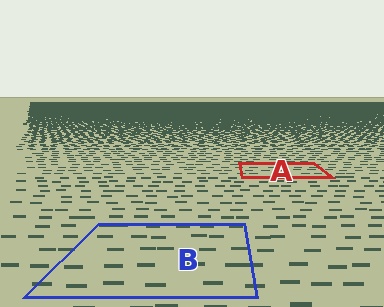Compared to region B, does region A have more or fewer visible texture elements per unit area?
Region A has more texture elements per unit area — they are packed more densely because it is farther away.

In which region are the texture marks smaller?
The texture marks are smaller in region A, because it is farther away.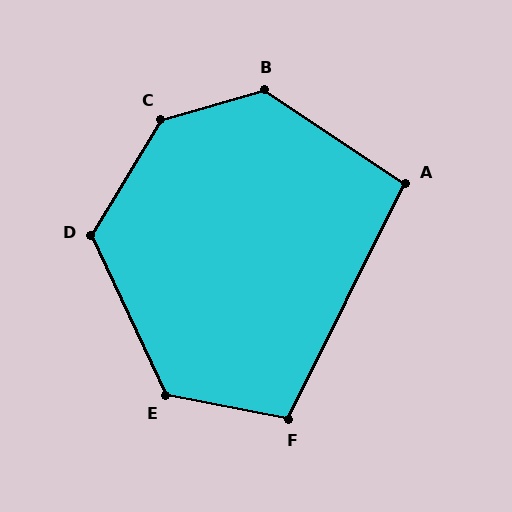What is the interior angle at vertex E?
Approximately 126 degrees (obtuse).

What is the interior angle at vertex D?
Approximately 124 degrees (obtuse).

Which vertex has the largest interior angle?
C, at approximately 137 degrees.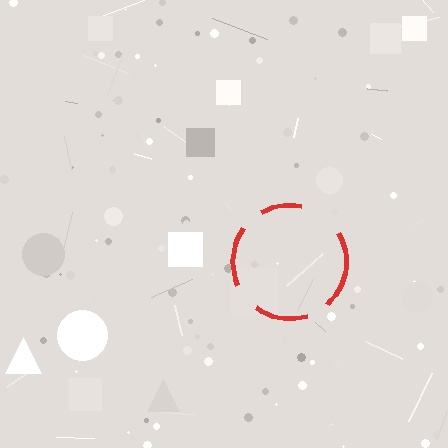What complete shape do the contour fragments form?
The contour fragments form a circle.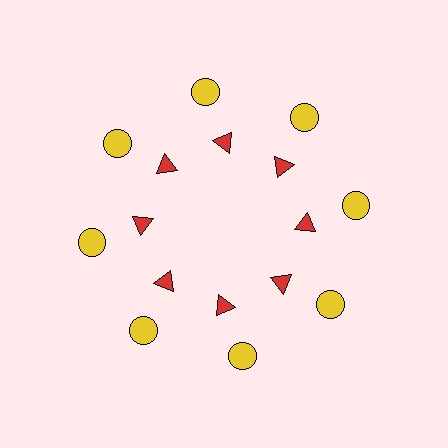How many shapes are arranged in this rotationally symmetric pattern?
There are 16 shapes, arranged in 8 groups of 2.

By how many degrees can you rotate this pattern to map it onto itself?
The pattern maps onto itself every 45 degrees of rotation.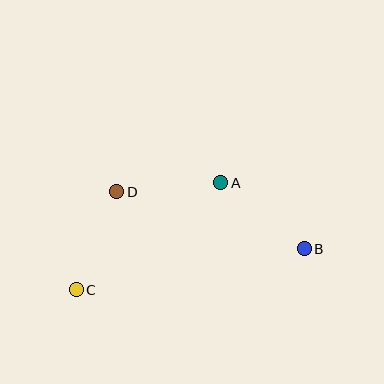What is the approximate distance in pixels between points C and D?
The distance between C and D is approximately 106 pixels.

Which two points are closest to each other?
Points A and D are closest to each other.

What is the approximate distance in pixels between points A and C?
The distance between A and C is approximately 180 pixels.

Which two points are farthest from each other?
Points B and C are farthest from each other.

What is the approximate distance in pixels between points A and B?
The distance between A and B is approximately 107 pixels.